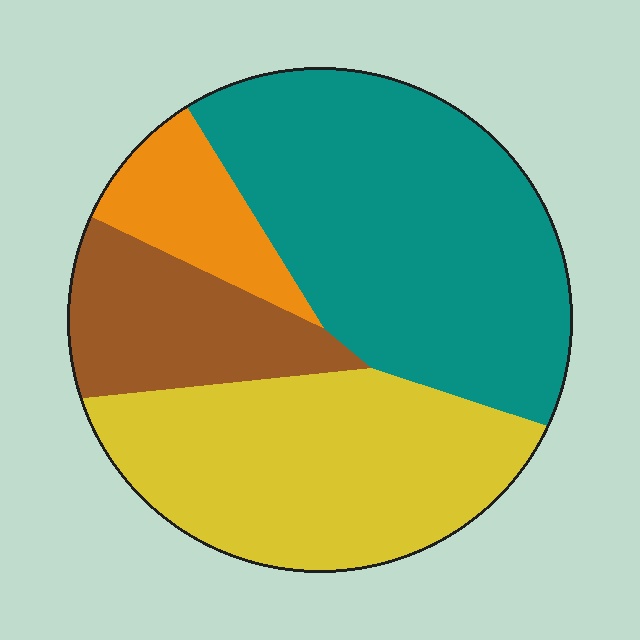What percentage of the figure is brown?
Brown takes up about one sixth (1/6) of the figure.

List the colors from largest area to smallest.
From largest to smallest: teal, yellow, brown, orange.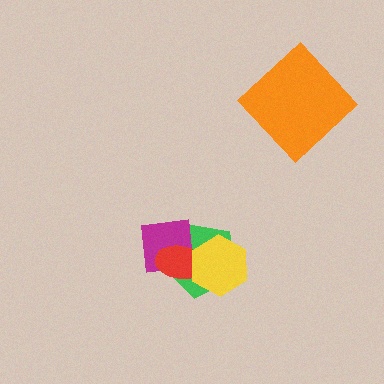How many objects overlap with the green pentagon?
3 objects overlap with the green pentagon.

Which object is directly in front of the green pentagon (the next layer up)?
The magenta square is directly in front of the green pentagon.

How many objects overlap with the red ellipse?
3 objects overlap with the red ellipse.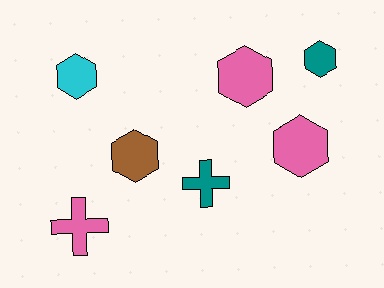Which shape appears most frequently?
Hexagon, with 5 objects.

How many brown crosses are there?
There are no brown crosses.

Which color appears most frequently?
Pink, with 3 objects.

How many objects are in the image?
There are 7 objects.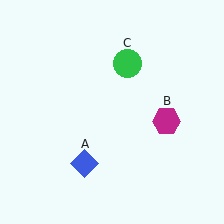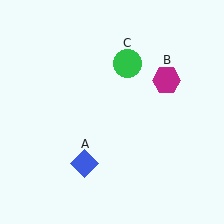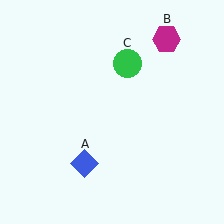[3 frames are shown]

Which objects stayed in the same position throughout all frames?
Blue diamond (object A) and green circle (object C) remained stationary.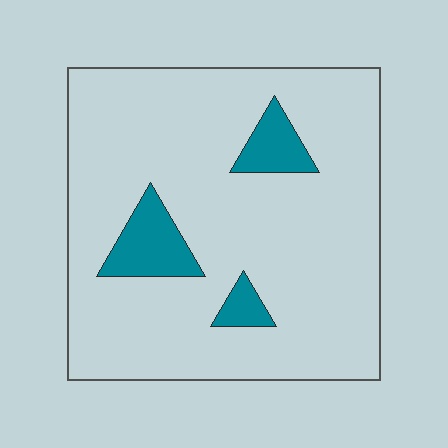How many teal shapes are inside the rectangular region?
3.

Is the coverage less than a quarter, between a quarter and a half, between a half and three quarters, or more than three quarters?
Less than a quarter.